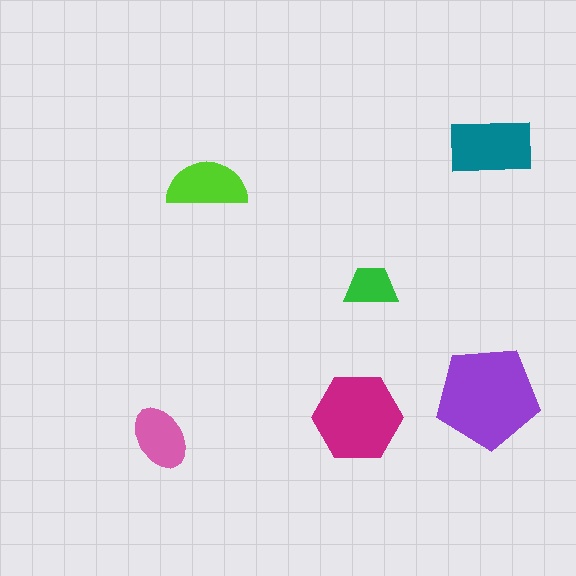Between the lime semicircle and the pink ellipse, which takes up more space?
The lime semicircle.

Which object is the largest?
The purple pentagon.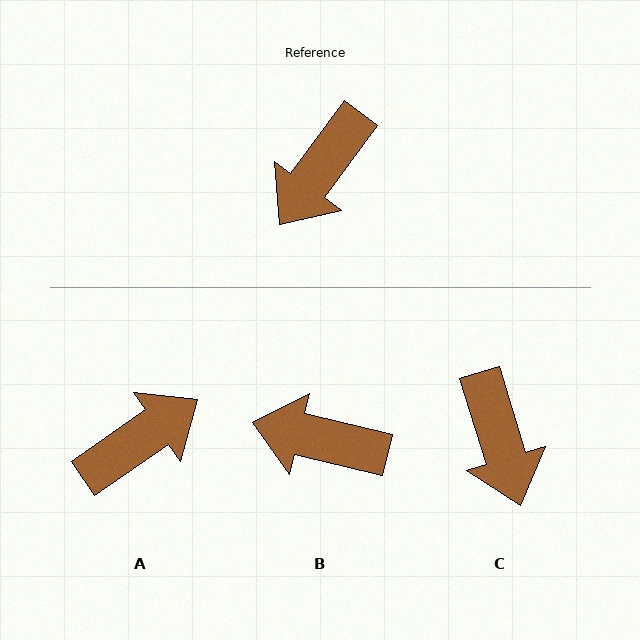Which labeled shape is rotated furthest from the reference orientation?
A, about 161 degrees away.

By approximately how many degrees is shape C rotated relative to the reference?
Approximately 53 degrees counter-clockwise.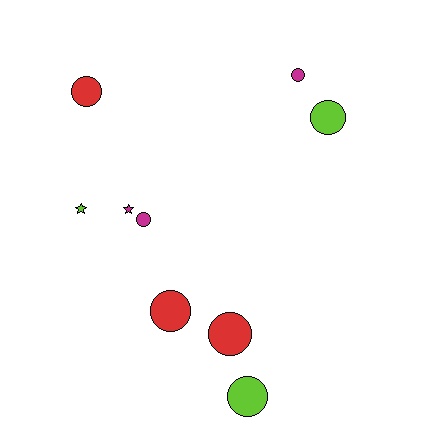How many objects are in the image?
There are 9 objects.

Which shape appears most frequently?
Circle, with 7 objects.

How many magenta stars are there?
There is 1 magenta star.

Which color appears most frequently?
Lime, with 3 objects.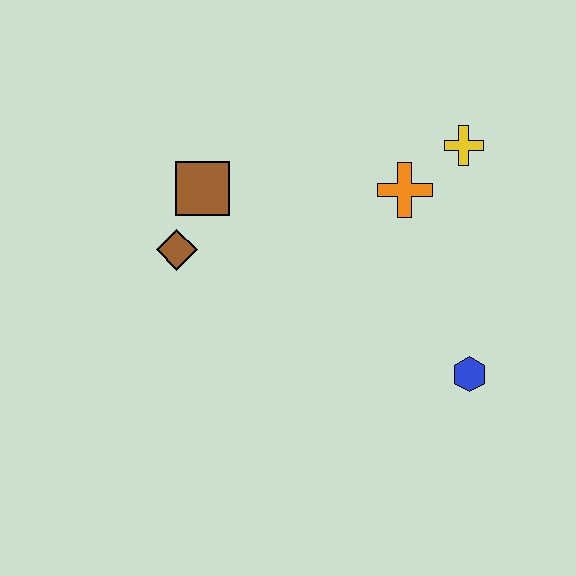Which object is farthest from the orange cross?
The brown diamond is farthest from the orange cross.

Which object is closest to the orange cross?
The yellow cross is closest to the orange cross.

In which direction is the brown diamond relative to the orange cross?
The brown diamond is to the left of the orange cross.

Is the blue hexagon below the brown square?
Yes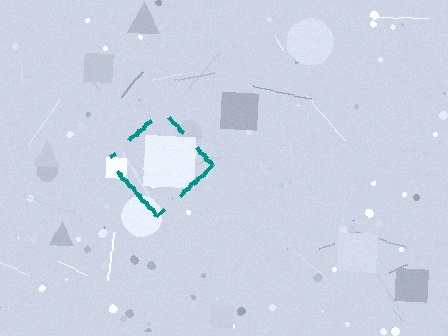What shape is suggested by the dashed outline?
The dashed outline suggests a diamond.